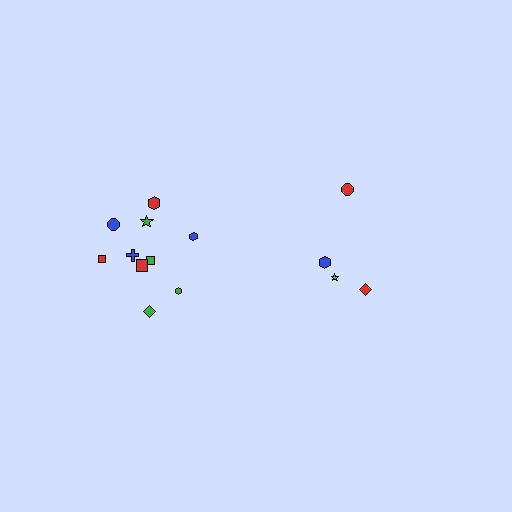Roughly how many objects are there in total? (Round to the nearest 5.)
Roughly 15 objects in total.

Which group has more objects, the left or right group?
The left group.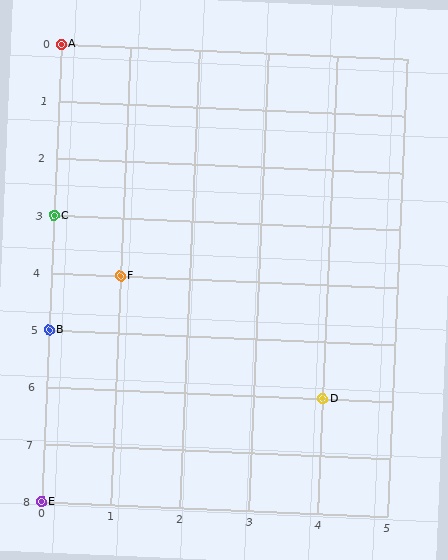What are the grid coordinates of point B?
Point B is at grid coordinates (0, 5).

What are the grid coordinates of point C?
Point C is at grid coordinates (0, 3).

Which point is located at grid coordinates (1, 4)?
Point F is at (1, 4).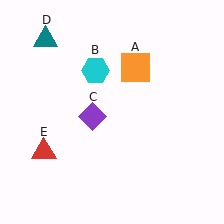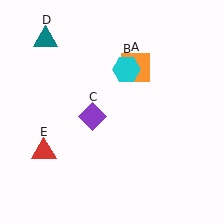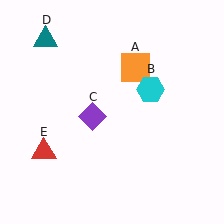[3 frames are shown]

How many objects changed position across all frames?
1 object changed position: cyan hexagon (object B).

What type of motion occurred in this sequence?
The cyan hexagon (object B) rotated clockwise around the center of the scene.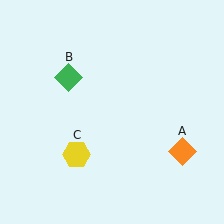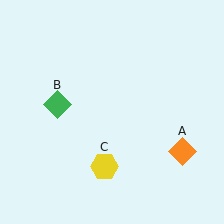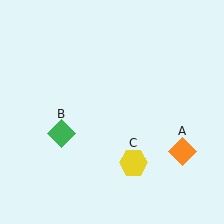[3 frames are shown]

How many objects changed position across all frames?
2 objects changed position: green diamond (object B), yellow hexagon (object C).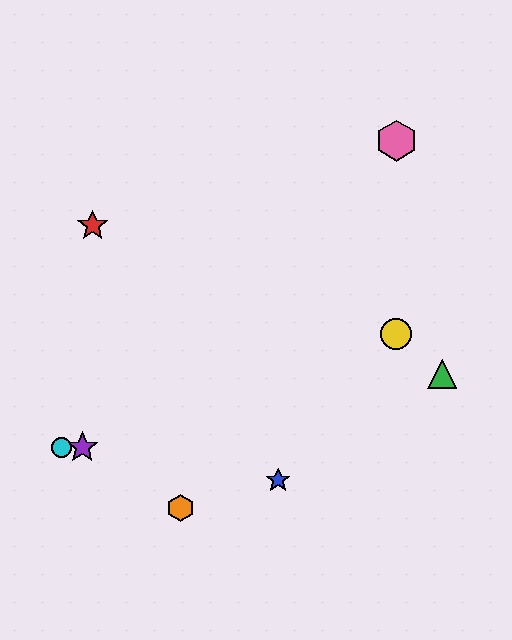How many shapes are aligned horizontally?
2 shapes (the purple star, the cyan circle) are aligned horizontally.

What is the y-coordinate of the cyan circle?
The cyan circle is at y≈448.